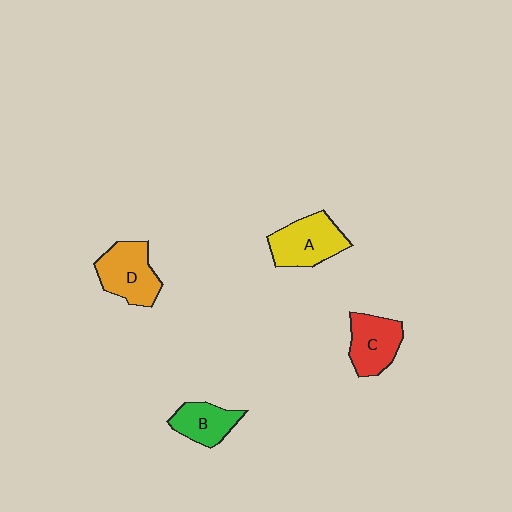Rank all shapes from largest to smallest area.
From largest to smallest: A (yellow), D (orange), C (red), B (green).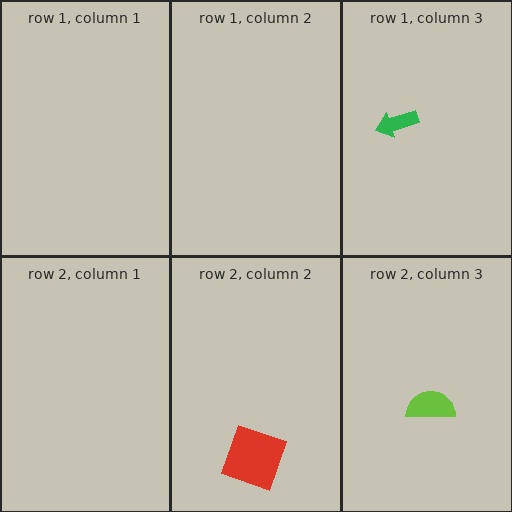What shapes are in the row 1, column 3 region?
The green arrow.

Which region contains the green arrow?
The row 1, column 3 region.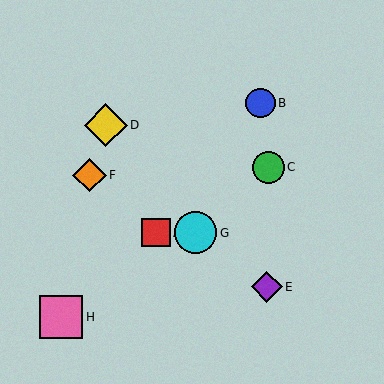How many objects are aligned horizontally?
2 objects (A, G) are aligned horizontally.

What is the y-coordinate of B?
Object B is at y≈103.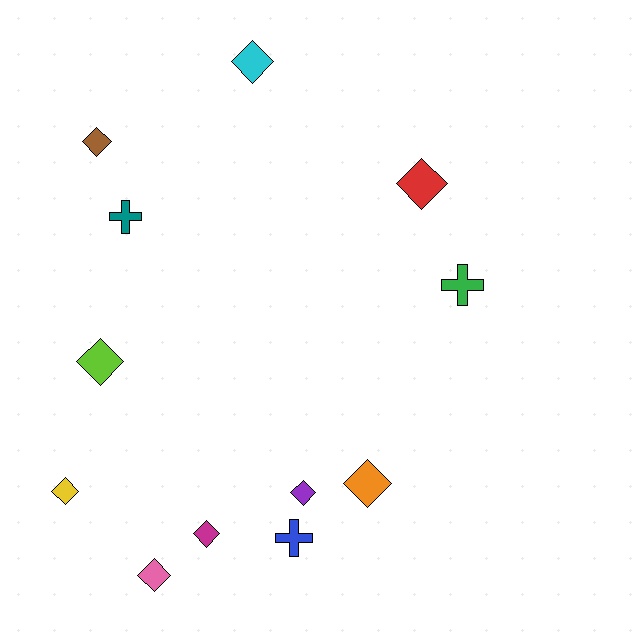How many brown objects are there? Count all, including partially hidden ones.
There is 1 brown object.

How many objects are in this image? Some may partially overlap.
There are 12 objects.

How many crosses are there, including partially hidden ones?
There are 3 crosses.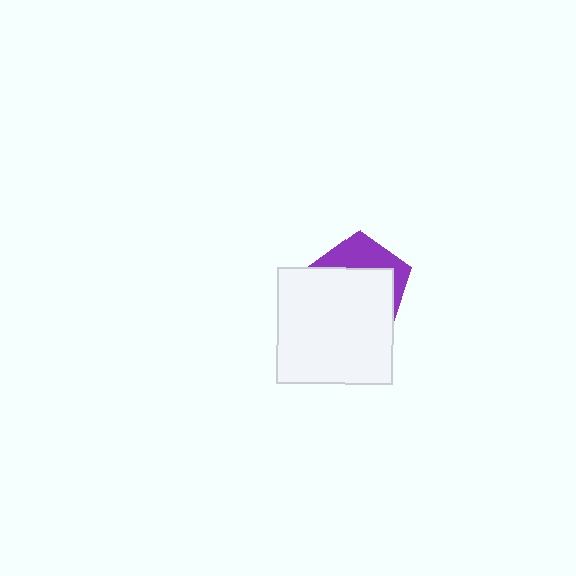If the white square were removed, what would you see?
You would see the complete purple pentagon.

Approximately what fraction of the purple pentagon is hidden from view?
Roughly 64% of the purple pentagon is hidden behind the white square.